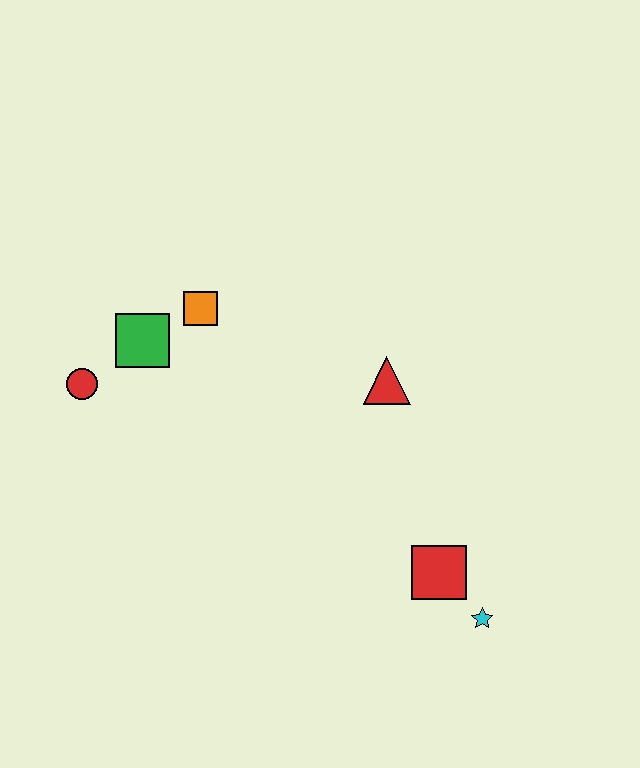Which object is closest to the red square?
The cyan star is closest to the red square.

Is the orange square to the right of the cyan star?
No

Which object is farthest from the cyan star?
The red circle is farthest from the cyan star.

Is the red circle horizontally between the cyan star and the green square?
No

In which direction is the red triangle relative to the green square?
The red triangle is to the right of the green square.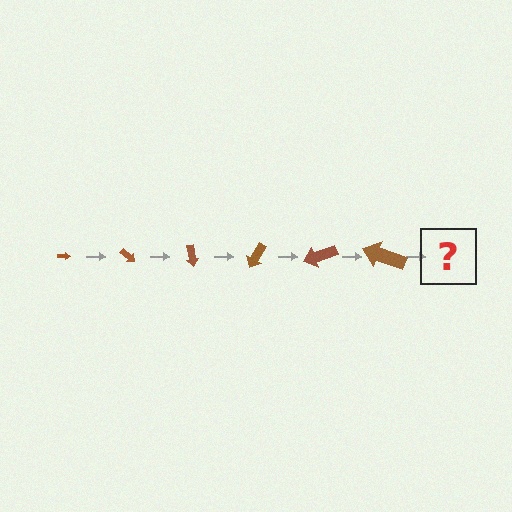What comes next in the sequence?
The next element should be an arrow, larger than the previous one and rotated 240 degrees from the start.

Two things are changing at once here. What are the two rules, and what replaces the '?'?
The two rules are that the arrow grows larger each step and it rotates 40 degrees each step. The '?' should be an arrow, larger than the previous one and rotated 240 degrees from the start.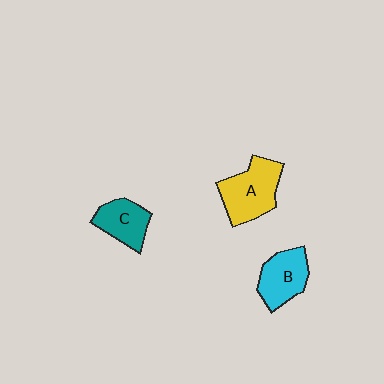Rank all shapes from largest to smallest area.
From largest to smallest: A (yellow), B (cyan), C (teal).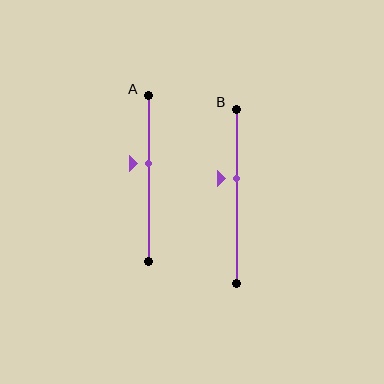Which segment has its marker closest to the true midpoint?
Segment A has its marker closest to the true midpoint.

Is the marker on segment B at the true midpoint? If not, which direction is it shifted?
No, the marker on segment B is shifted upward by about 11% of the segment length.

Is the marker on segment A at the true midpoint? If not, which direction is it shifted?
No, the marker on segment A is shifted upward by about 9% of the segment length.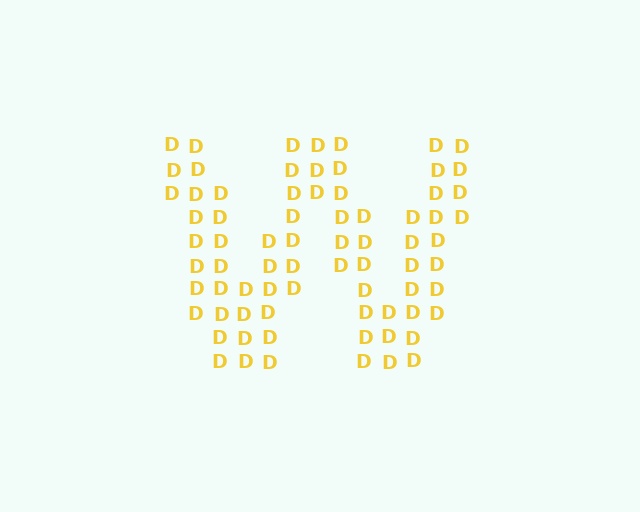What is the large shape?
The large shape is the letter W.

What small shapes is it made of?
It is made of small letter D's.